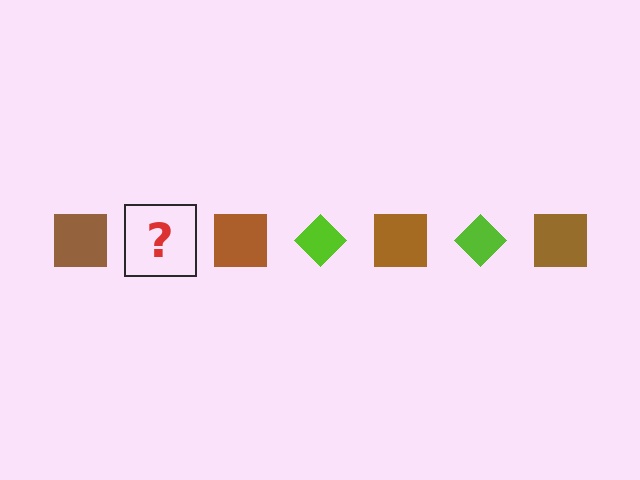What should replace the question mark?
The question mark should be replaced with a lime diamond.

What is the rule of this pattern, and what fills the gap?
The rule is that the pattern alternates between brown square and lime diamond. The gap should be filled with a lime diamond.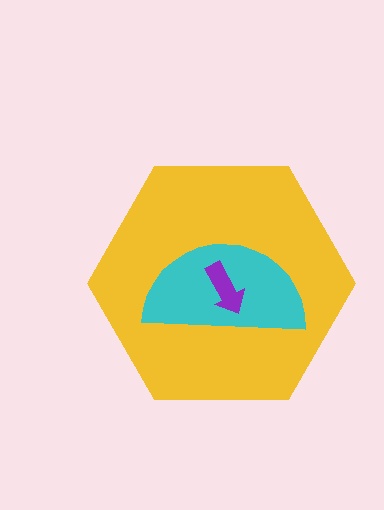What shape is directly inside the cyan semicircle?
The purple arrow.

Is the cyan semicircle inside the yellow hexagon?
Yes.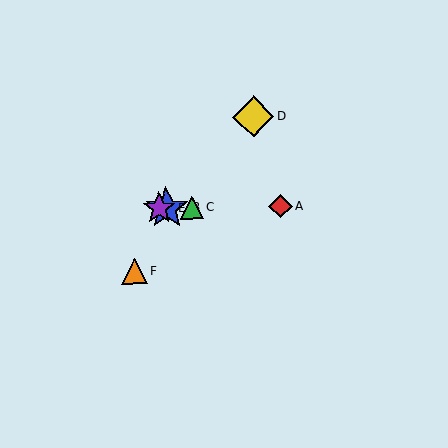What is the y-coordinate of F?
Object F is at y≈272.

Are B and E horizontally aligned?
Yes, both are at y≈208.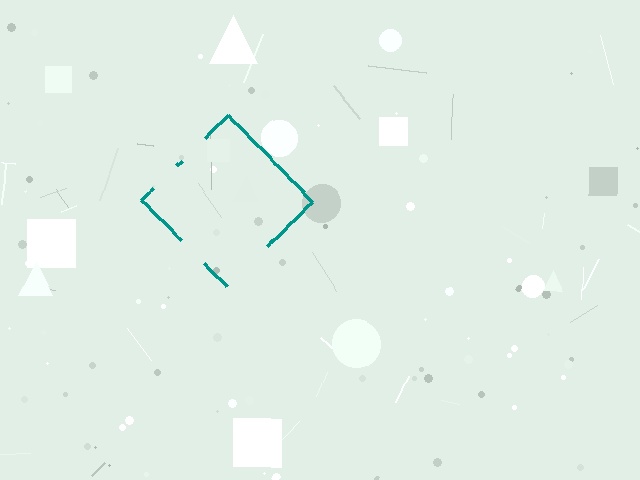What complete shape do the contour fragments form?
The contour fragments form a diamond.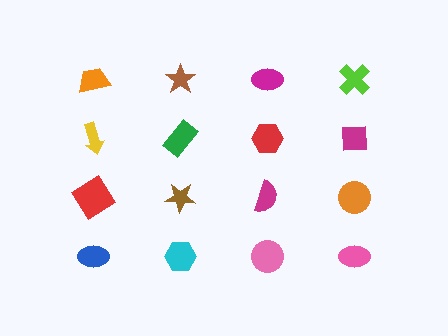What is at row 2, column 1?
A yellow arrow.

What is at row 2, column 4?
A magenta square.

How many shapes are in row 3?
4 shapes.